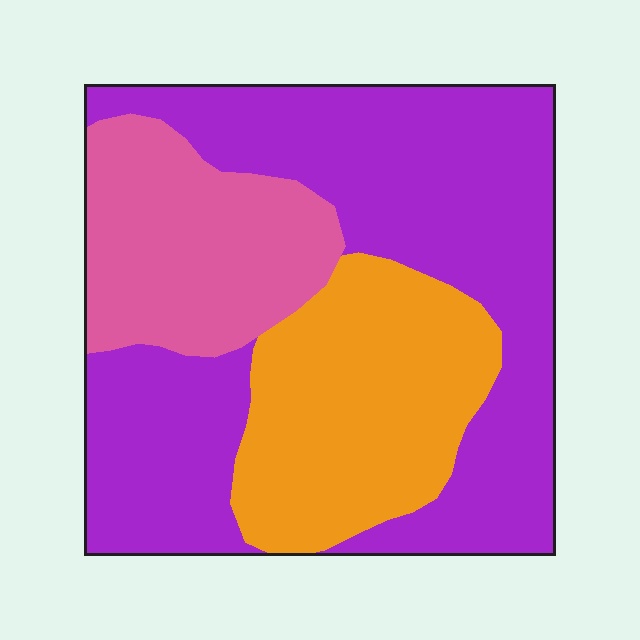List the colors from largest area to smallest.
From largest to smallest: purple, orange, pink.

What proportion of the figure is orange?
Orange covers around 25% of the figure.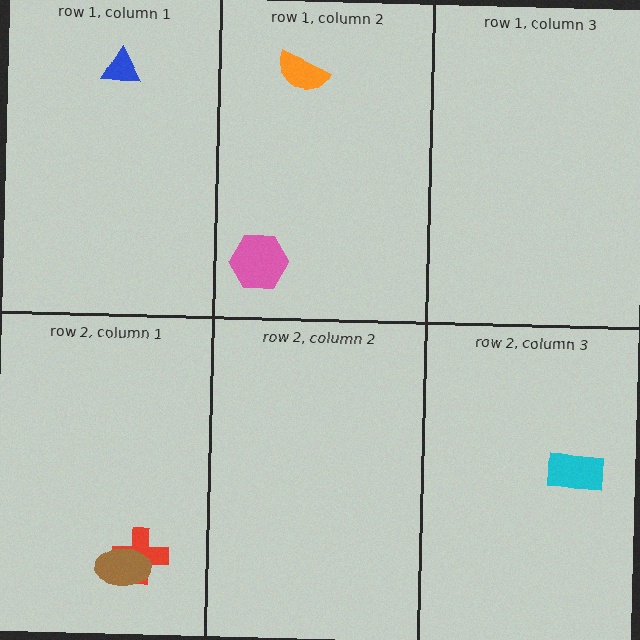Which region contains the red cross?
The row 2, column 1 region.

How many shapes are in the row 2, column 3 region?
1.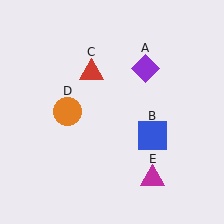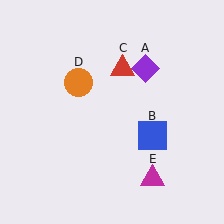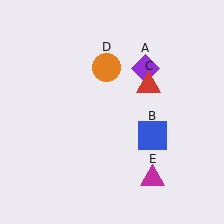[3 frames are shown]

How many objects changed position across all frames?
2 objects changed position: red triangle (object C), orange circle (object D).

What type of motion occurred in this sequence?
The red triangle (object C), orange circle (object D) rotated clockwise around the center of the scene.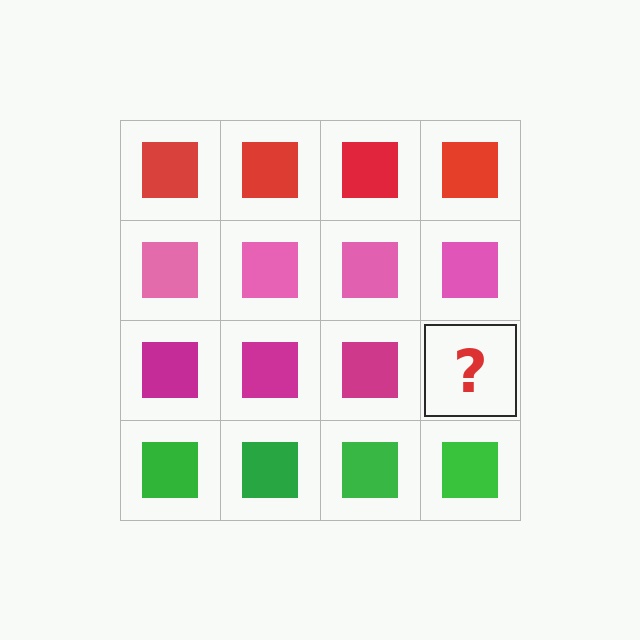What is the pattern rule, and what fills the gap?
The rule is that each row has a consistent color. The gap should be filled with a magenta square.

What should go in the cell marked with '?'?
The missing cell should contain a magenta square.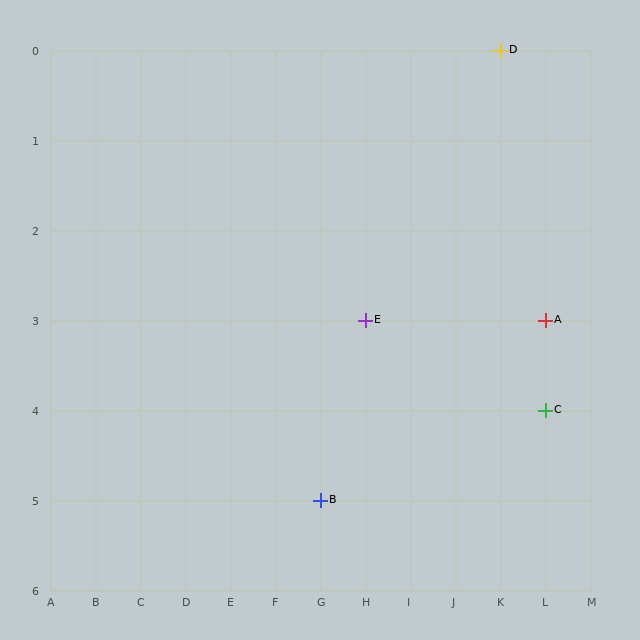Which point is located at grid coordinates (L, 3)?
Point A is at (L, 3).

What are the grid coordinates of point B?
Point B is at grid coordinates (G, 5).